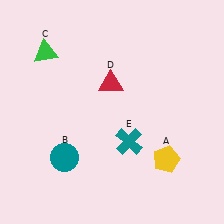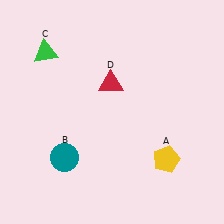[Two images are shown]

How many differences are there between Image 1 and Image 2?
There is 1 difference between the two images.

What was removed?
The teal cross (E) was removed in Image 2.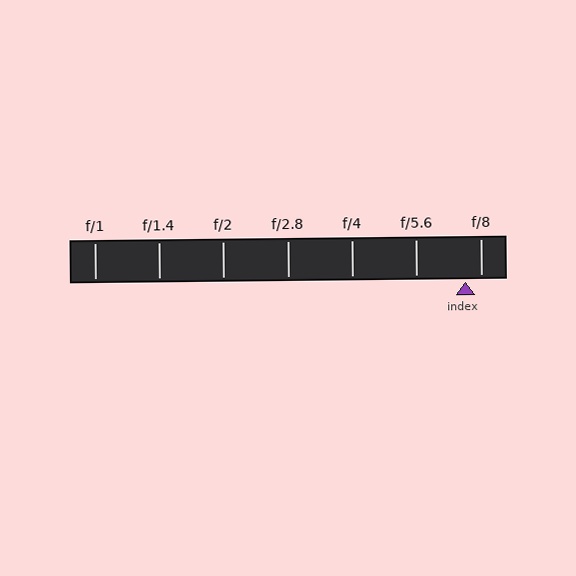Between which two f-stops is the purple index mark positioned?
The index mark is between f/5.6 and f/8.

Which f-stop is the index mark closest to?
The index mark is closest to f/8.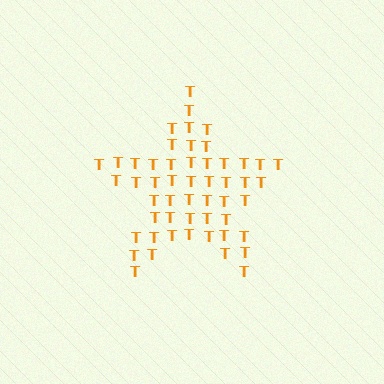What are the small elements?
The small elements are letter T's.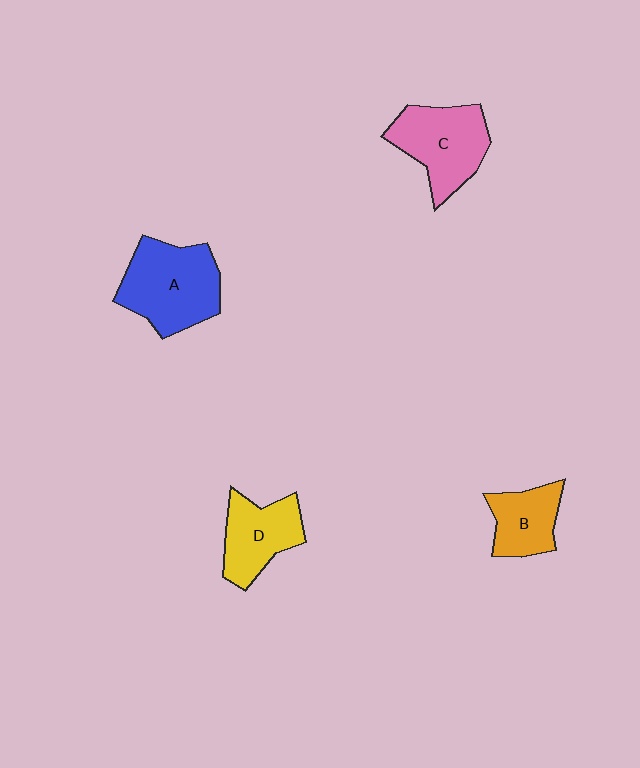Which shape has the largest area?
Shape A (blue).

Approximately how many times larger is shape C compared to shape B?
Approximately 1.5 times.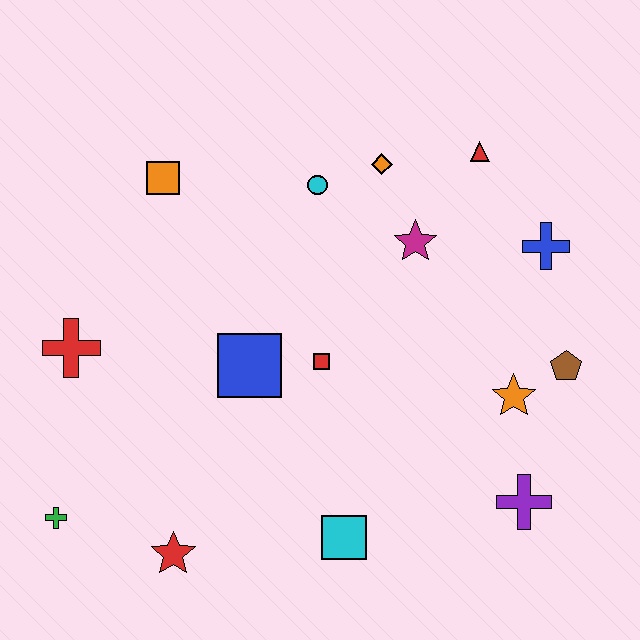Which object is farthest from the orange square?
The purple cross is farthest from the orange square.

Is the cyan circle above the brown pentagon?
Yes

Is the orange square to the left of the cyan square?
Yes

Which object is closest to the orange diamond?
The cyan circle is closest to the orange diamond.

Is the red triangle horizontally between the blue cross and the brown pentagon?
No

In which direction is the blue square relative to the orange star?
The blue square is to the left of the orange star.